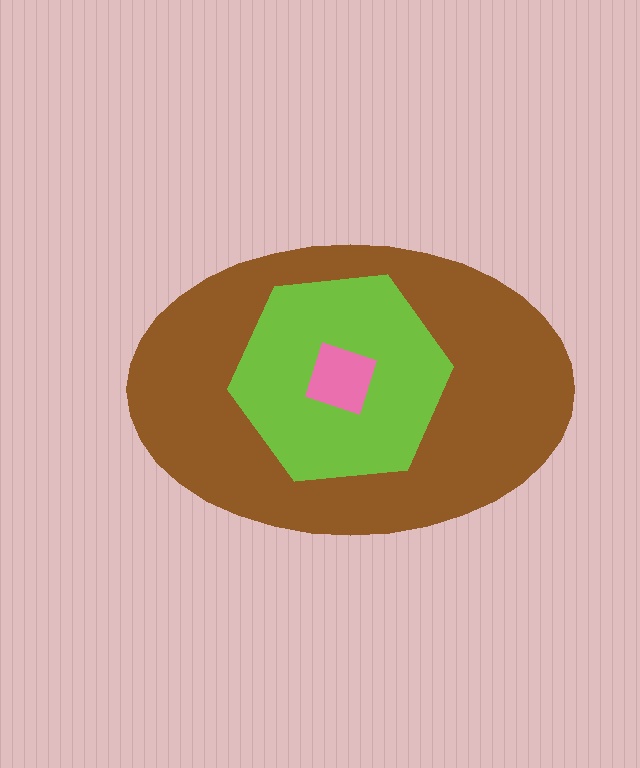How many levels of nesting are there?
3.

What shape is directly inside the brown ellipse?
The lime hexagon.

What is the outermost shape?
The brown ellipse.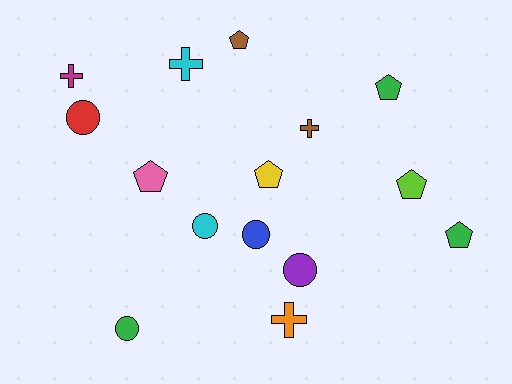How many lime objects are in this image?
There is 1 lime object.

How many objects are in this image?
There are 15 objects.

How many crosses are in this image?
There are 4 crosses.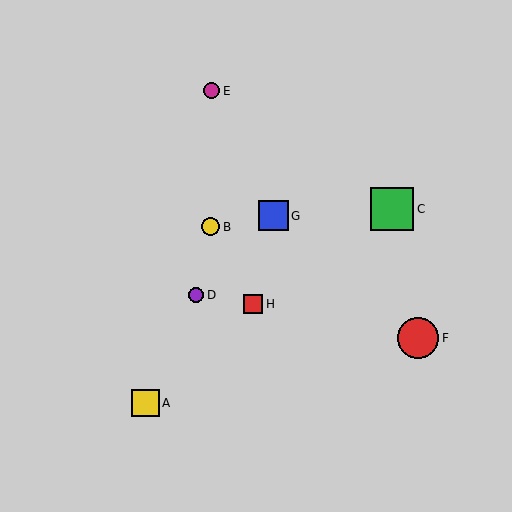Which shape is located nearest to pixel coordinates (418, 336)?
The red circle (labeled F) at (418, 338) is nearest to that location.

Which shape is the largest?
The green square (labeled C) is the largest.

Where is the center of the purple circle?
The center of the purple circle is at (196, 295).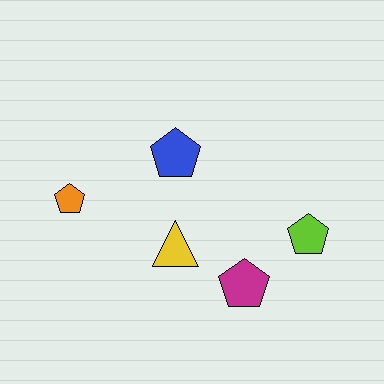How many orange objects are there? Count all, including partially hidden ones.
There is 1 orange object.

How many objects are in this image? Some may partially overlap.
There are 5 objects.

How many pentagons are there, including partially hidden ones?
There are 4 pentagons.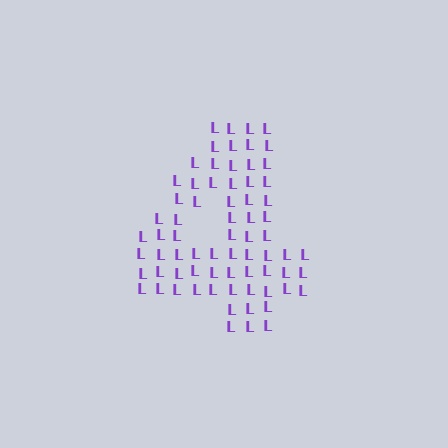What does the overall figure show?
The overall figure shows the digit 4.